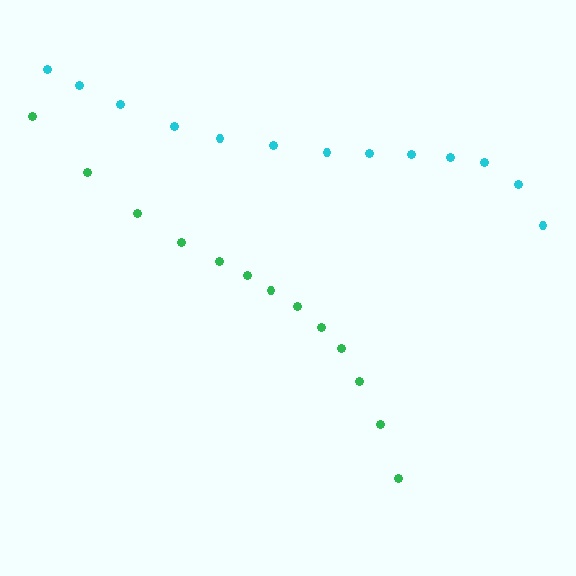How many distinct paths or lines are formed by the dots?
There are 2 distinct paths.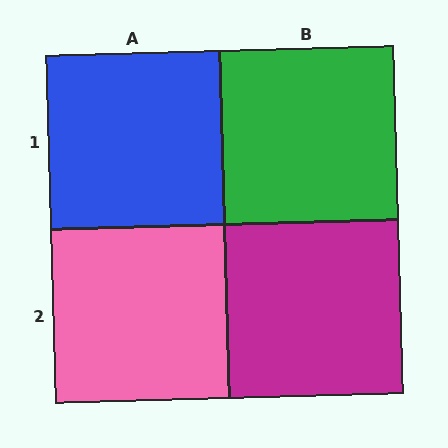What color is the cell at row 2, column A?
Pink.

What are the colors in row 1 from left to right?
Blue, green.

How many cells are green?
1 cell is green.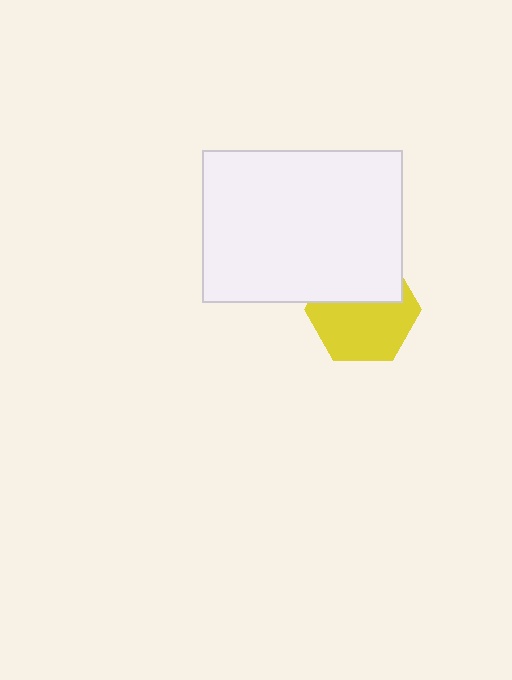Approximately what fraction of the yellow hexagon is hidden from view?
Roughly 39% of the yellow hexagon is hidden behind the white rectangle.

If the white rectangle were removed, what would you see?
You would see the complete yellow hexagon.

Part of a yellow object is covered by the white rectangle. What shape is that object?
It is a hexagon.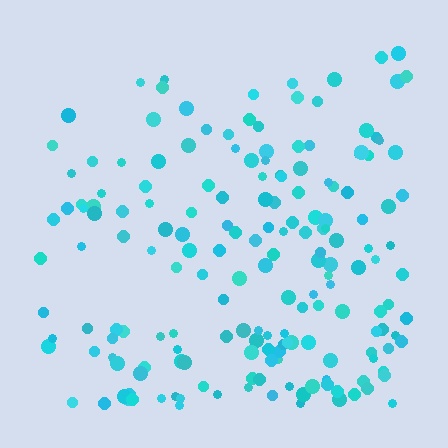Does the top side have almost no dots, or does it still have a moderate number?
Still a moderate number, just noticeably fewer than the bottom.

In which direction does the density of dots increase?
From top to bottom, with the bottom side densest.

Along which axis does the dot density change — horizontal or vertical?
Vertical.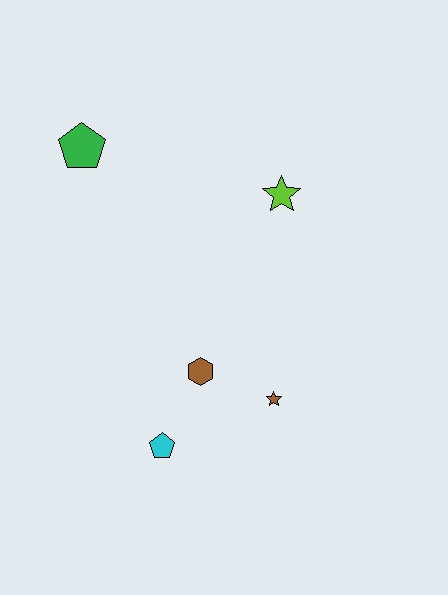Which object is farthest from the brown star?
The green pentagon is farthest from the brown star.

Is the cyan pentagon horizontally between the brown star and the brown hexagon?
No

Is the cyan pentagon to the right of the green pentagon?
Yes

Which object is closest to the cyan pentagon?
The brown hexagon is closest to the cyan pentagon.